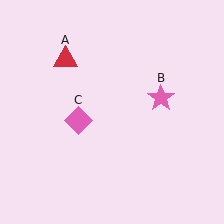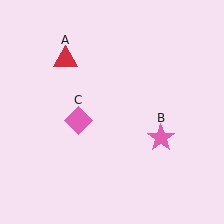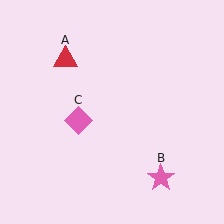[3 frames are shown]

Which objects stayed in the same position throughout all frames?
Red triangle (object A) and pink diamond (object C) remained stationary.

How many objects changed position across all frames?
1 object changed position: pink star (object B).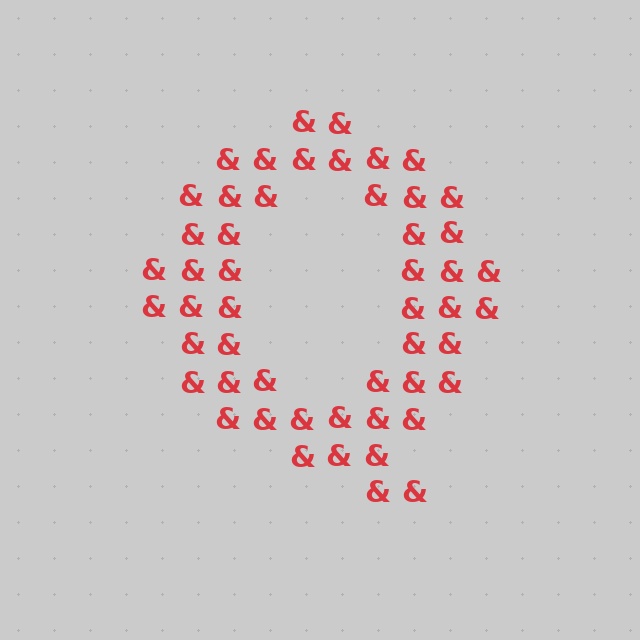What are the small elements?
The small elements are ampersands.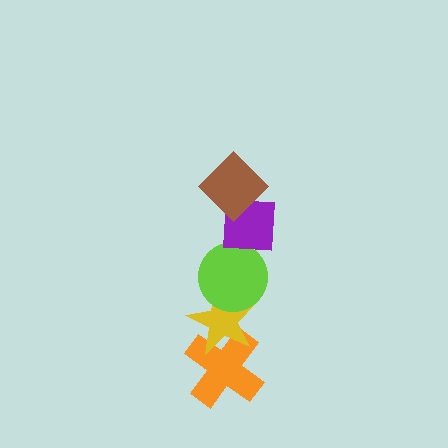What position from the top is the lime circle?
The lime circle is 3rd from the top.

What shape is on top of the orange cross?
The yellow star is on top of the orange cross.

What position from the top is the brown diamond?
The brown diamond is 1st from the top.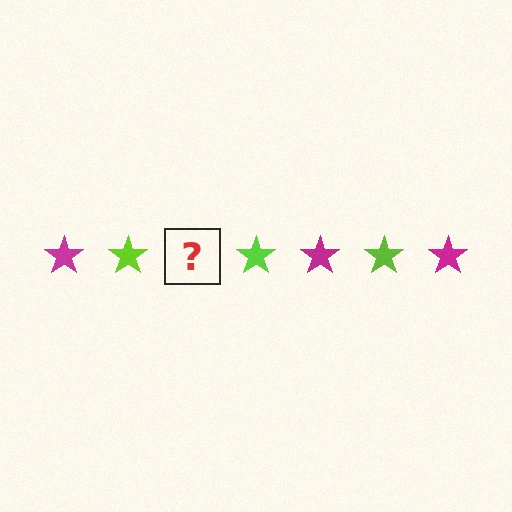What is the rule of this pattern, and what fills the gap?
The rule is that the pattern cycles through magenta, lime stars. The gap should be filled with a magenta star.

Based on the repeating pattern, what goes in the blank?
The blank should be a magenta star.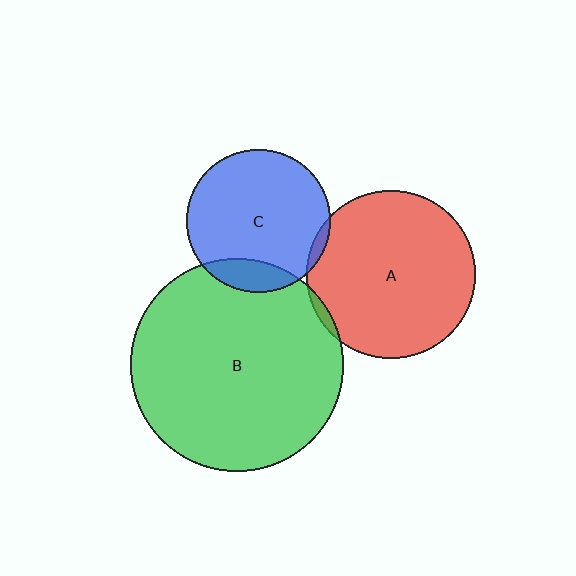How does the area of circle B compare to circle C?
Approximately 2.2 times.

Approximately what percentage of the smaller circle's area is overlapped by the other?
Approximately 5%.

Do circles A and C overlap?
Yes.